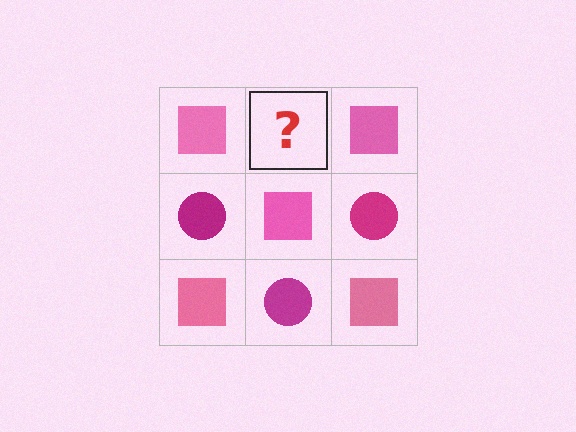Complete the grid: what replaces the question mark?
The question mark should be replaced with a magenta circle.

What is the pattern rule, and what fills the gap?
The rule is that it alternates pink square and magenta circle in a checkerboard pattern. The gap should be filled with a magenta circle.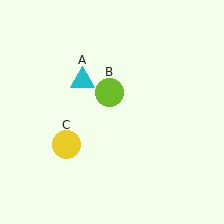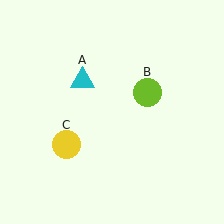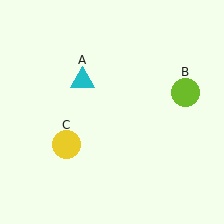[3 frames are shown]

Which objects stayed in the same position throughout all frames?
Cyan triangle (object A) and yellow circle (object C) remained stationary.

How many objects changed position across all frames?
1 object changed position: lime circle (object B).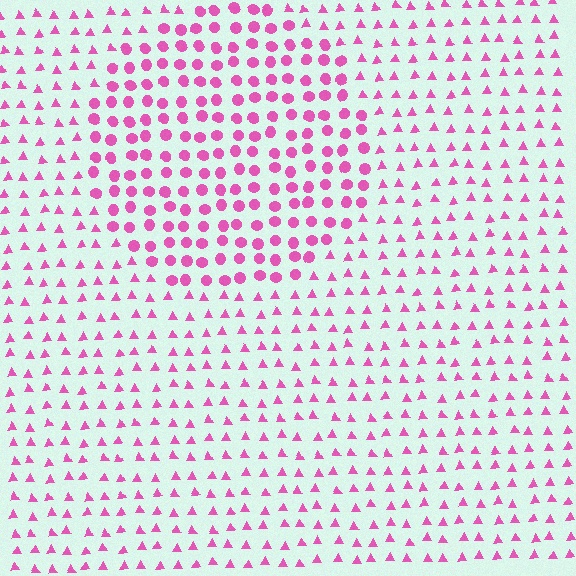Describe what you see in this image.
The image is filled with small pink elements arranged in a uniform grid. A circle-shaped region contains circles, while the surrounding area contains triangles. The boundary is defined purely by the change in element shape.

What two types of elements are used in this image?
The image uses circles inside the circle region and triangles outside it.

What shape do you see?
I see a circle.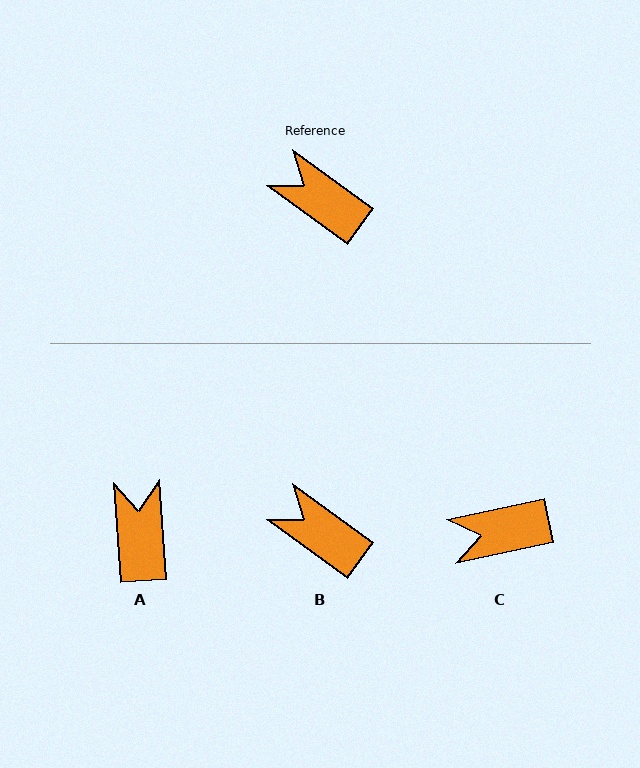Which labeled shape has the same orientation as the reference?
B.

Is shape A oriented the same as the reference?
No, it is off by about 50 degrees.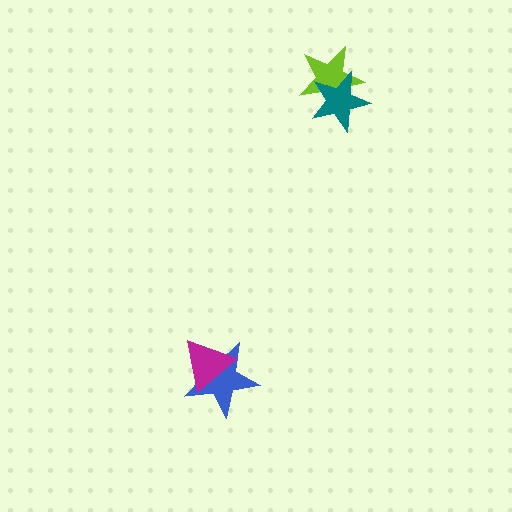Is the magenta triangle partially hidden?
No, no other shape covers it.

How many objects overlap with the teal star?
1 object overlaps with the teal star.